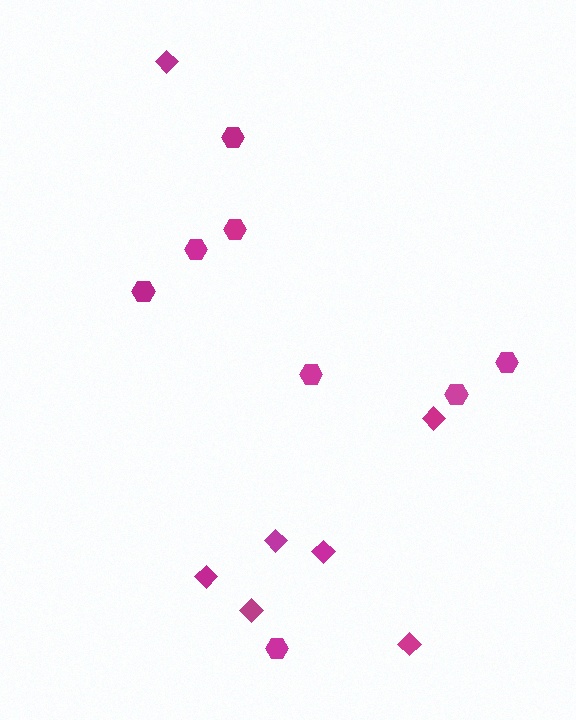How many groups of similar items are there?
There are 2 groups: one group of diamonds (7) and one group of hexagons (8).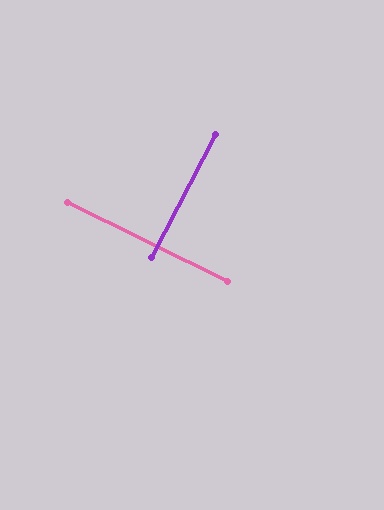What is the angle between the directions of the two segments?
Approximately 89 degrees.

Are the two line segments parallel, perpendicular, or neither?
Perpendicular — they meet at approximately 89°.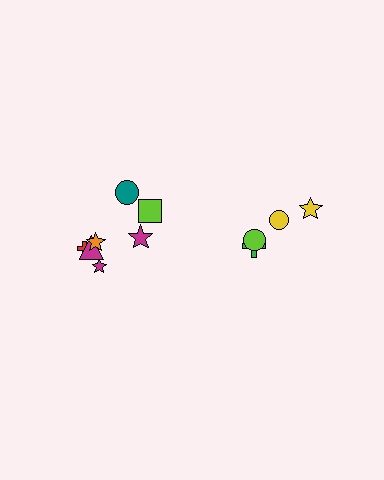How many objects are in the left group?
There are 7 objects.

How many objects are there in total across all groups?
There are 11 objects.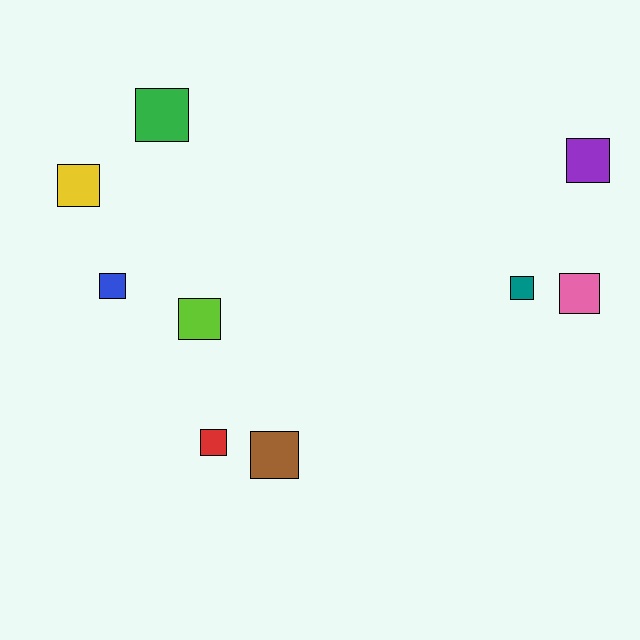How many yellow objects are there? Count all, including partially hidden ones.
There is 1 yellow object.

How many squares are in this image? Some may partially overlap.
There are 9 squares.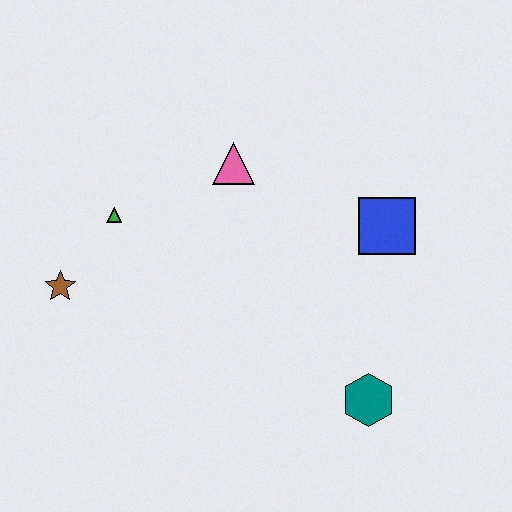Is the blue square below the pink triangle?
Yes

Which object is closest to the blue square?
The pink triangle is closest to the blue square.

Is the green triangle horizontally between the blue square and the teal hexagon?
No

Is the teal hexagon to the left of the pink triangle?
No